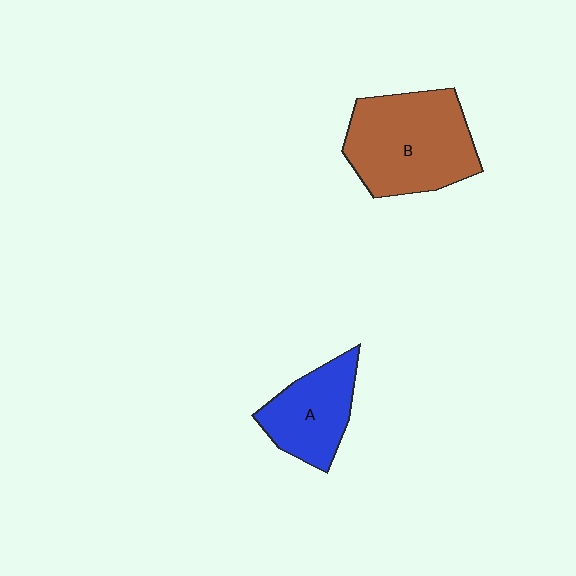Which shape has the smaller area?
Shape A (blue).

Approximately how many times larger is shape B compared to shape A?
Approximately 1.6 times.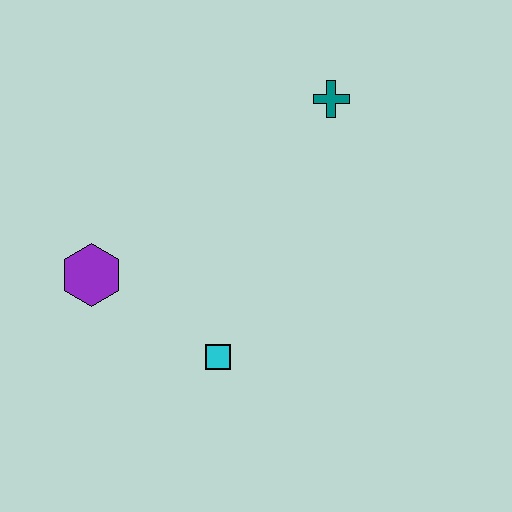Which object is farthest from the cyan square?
The teal cross is farthest from the cyan square.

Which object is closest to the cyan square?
The purple hexagon is closest to the cyan square.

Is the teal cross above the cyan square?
Yes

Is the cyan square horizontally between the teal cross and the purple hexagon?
Yes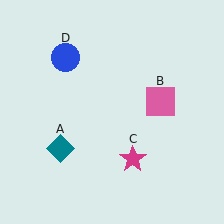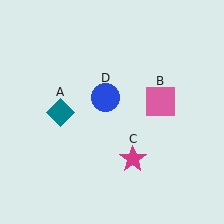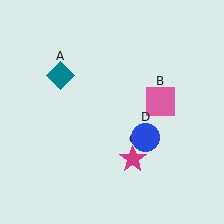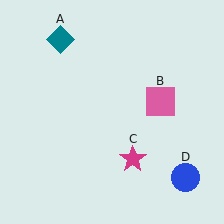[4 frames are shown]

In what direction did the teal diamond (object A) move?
The teal diamond (object A) moved up.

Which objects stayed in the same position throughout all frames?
Pink square (object B) and magenta star (object C) remained stationary.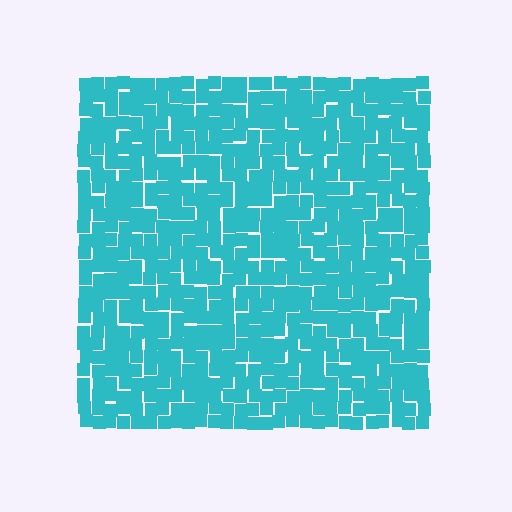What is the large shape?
The large shape is a square.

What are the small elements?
The small elements are squares.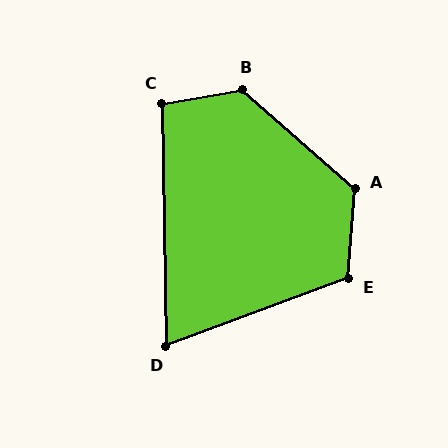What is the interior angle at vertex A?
Approximately 127 degrees (obtuse).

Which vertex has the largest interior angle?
B, at approximately 129 degrees.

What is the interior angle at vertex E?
Approximately 115 degrees (obtuse).